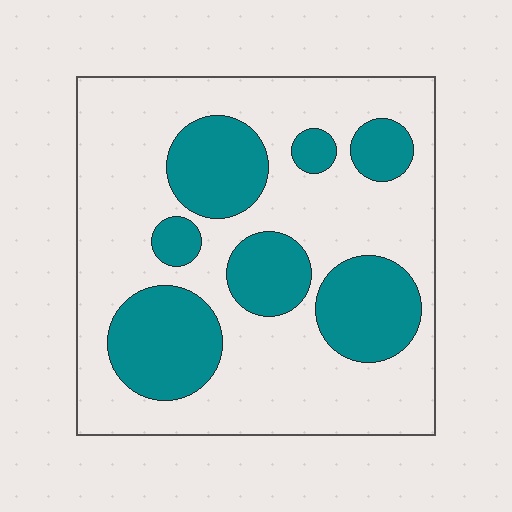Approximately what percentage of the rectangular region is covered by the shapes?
Approximately 30%.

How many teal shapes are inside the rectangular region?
7.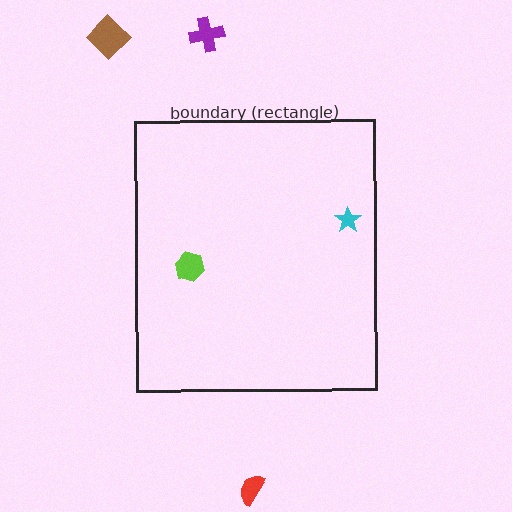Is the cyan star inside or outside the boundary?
Inside.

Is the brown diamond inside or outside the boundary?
Outside.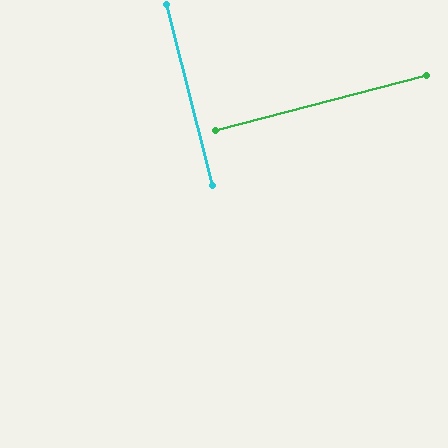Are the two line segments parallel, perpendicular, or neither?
Perpendicular — they meet at approximately 90°.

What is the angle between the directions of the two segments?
Approximately 90 degrees.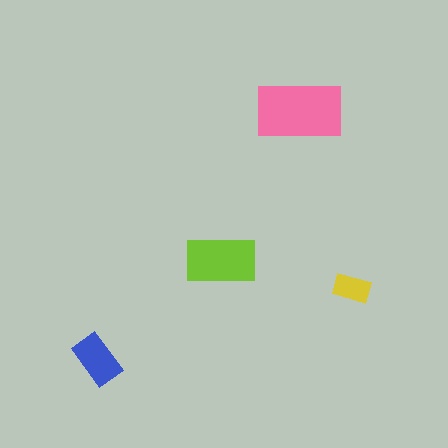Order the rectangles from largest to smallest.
the pink one, the lime one, the blue one, the yellow one.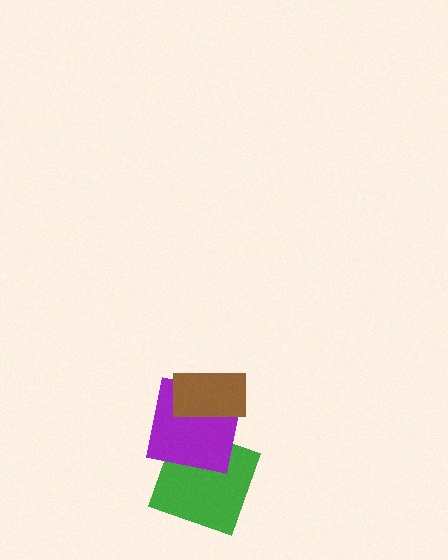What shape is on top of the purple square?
The brown rectangle is on top of the purple square.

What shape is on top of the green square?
The purple square is on top of the green square.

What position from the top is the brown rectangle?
The brown rectangle is 1st from the top.